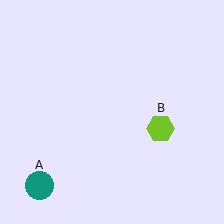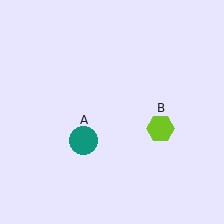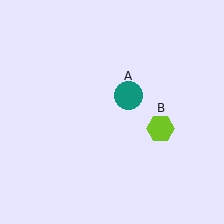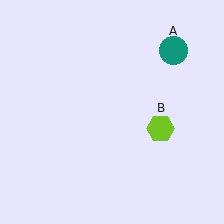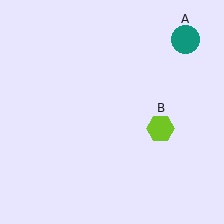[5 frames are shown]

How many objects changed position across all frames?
1 object changed position: teal circle (object A).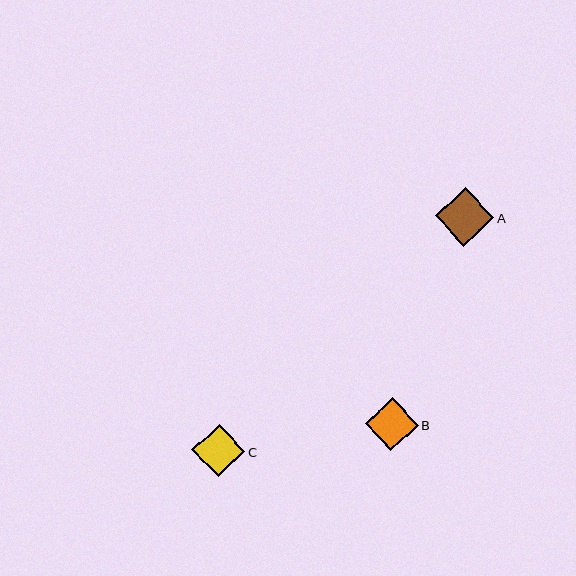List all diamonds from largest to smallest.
From largest to smallest: A, B, C.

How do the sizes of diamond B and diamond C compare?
Diamond B and diamond C are approximately the same size.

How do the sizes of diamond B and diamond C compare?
Diamond B and diamond C are approximately the same size.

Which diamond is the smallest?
Diamond C is the smallest with a size of approximately 53 pixels.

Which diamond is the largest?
Diamond A is the largest with a size of approximately 58 pixels.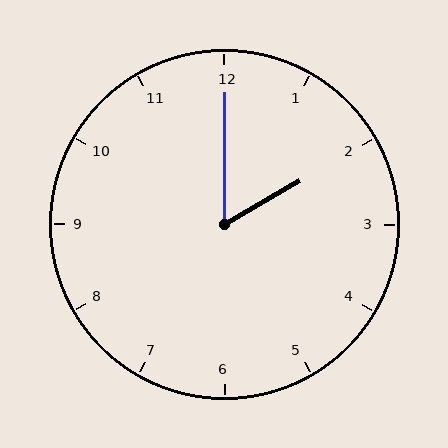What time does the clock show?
2:00.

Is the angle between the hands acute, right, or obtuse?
It is acute.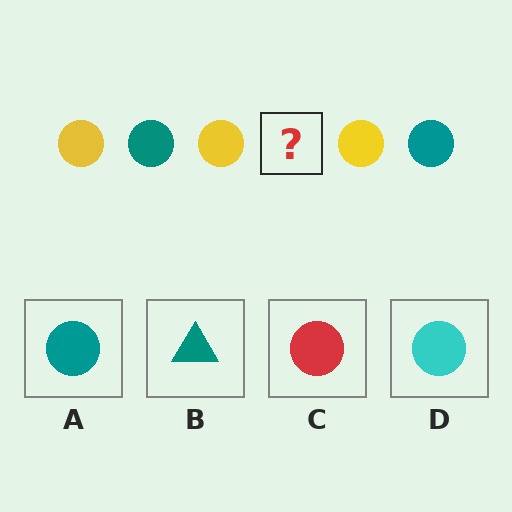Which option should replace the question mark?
Option A.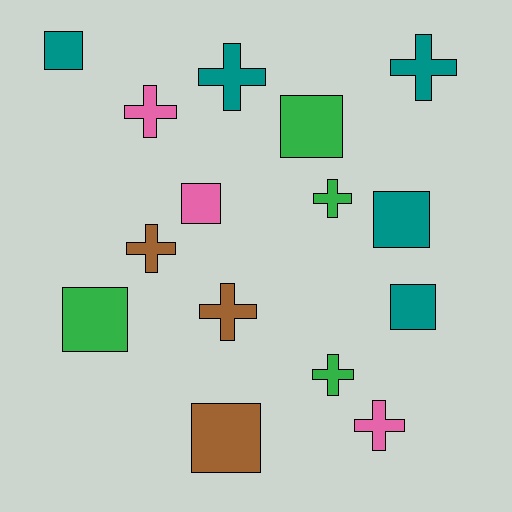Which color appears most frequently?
Teal, with 5 objects.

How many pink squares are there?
There is 1 pink square.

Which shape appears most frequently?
Cross, with 8 objects.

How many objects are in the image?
There are 15 objects.